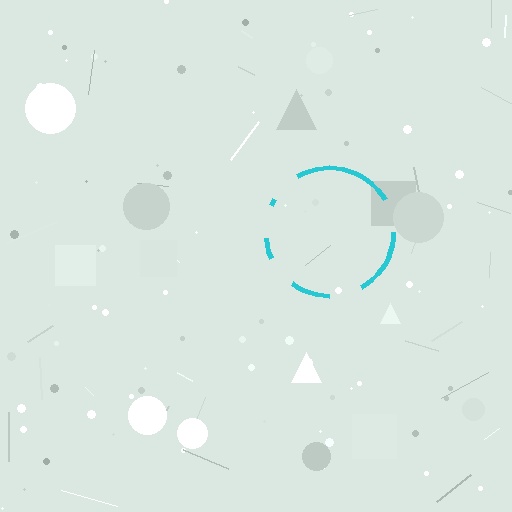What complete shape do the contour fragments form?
The contour fragments form a circle.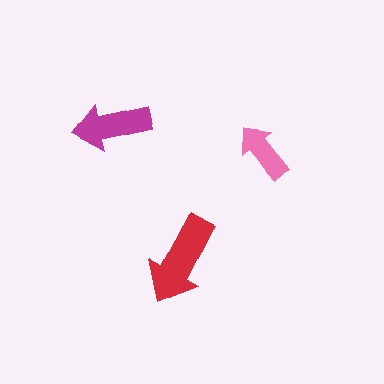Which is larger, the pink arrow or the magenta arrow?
The magenta one.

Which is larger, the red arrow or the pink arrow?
The red one.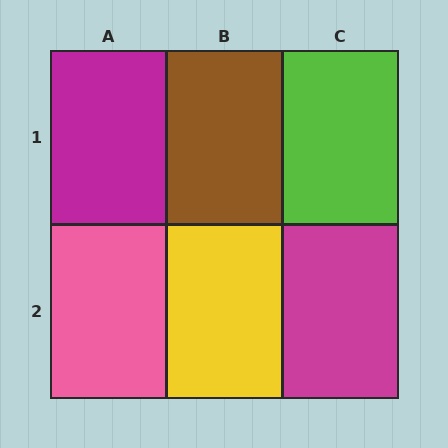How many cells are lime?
1 cell is lime.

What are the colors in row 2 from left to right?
Pink, yellow, magenta.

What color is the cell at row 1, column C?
Lime.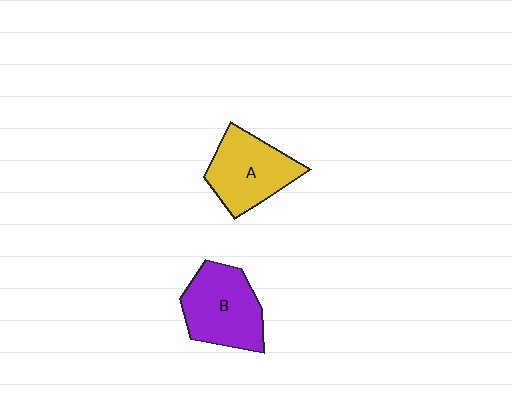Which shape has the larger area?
Shape B (purple).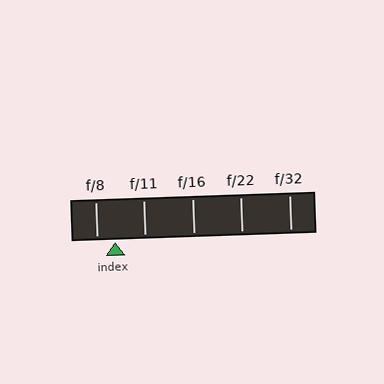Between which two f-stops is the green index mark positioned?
The index mark is between f/8 and f/11.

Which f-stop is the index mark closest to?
The index mark is closest to f/8.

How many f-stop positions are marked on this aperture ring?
There are 5 f-stop positions marked.